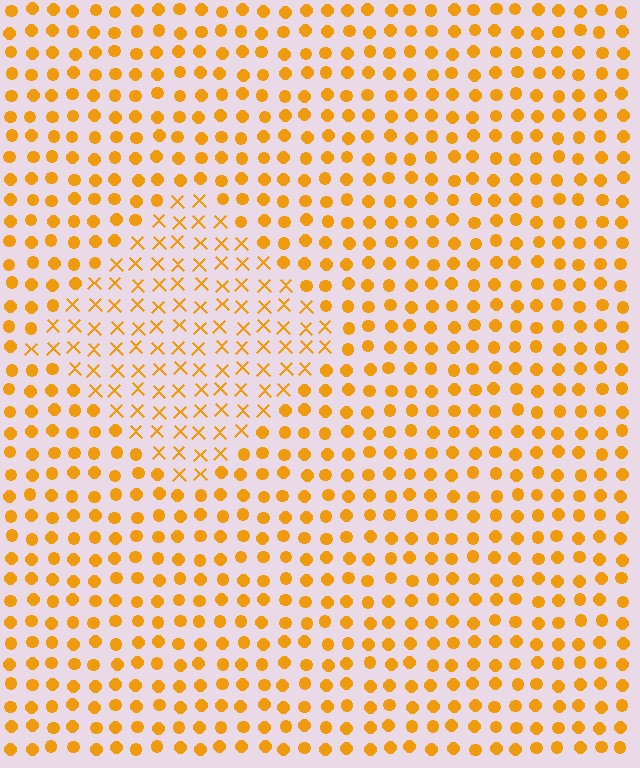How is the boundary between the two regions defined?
The boundary is defined by a change in element shape: X marks inside vs. circles outside. All elements share the same color and spacing.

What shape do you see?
I see a diamond.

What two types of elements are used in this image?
The image uses X marks inside the diamond region and circles outside it.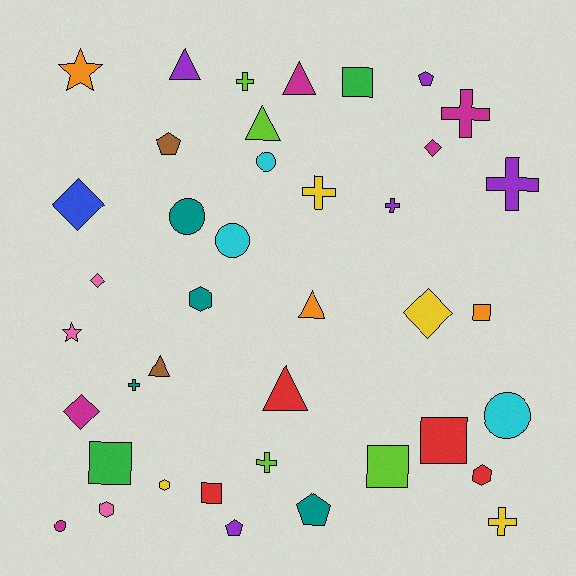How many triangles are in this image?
There are 6 triangles.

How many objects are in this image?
There are 40 objects.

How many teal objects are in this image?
There are 4 teal objects.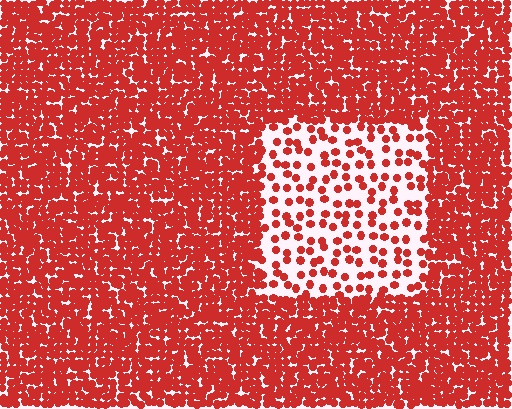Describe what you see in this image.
The image contains small red elements arranged at two different densities. A rectangle-shaped region is visible where the elements are less densely packed than the surrounding area.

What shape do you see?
I see a rectangle.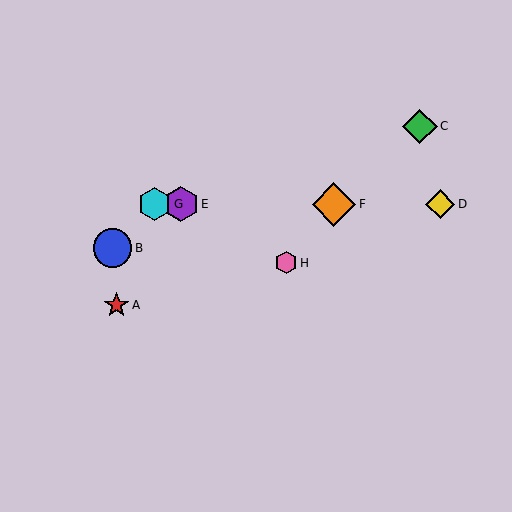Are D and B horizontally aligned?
No, D is at y≈204 and B is at y≈248.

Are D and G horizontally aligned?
Yes, both are at y≈204.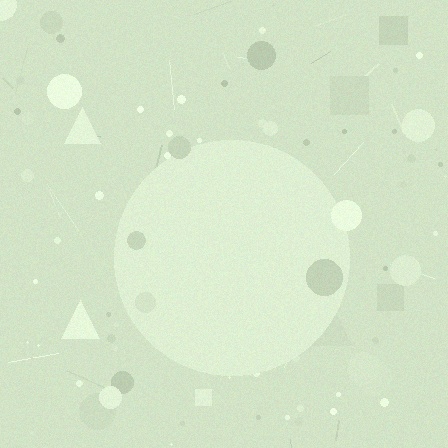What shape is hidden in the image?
A circle is hidden in the image.